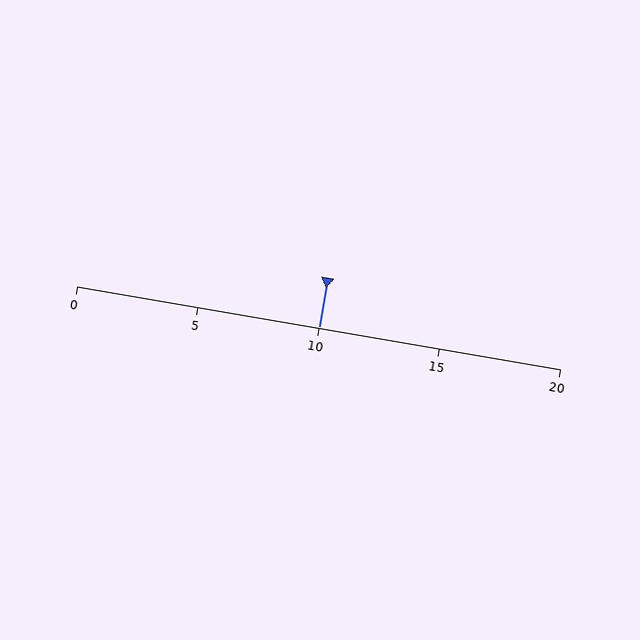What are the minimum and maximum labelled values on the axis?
The axis runs from 0 to 20.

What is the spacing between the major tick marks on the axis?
The major ticks are spaced 5 apart.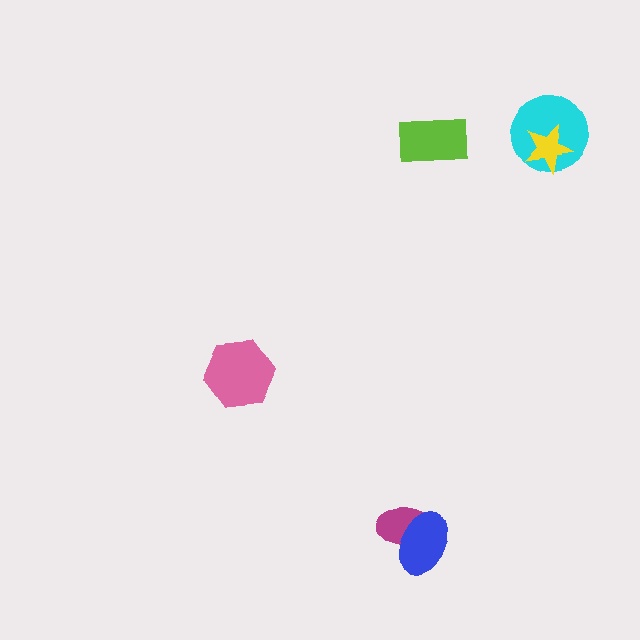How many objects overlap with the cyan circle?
1 object overlaps with the cyan circle.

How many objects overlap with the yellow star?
1 object overlaps with the yellow star.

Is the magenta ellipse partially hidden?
Yes, it is partially covered by another shape.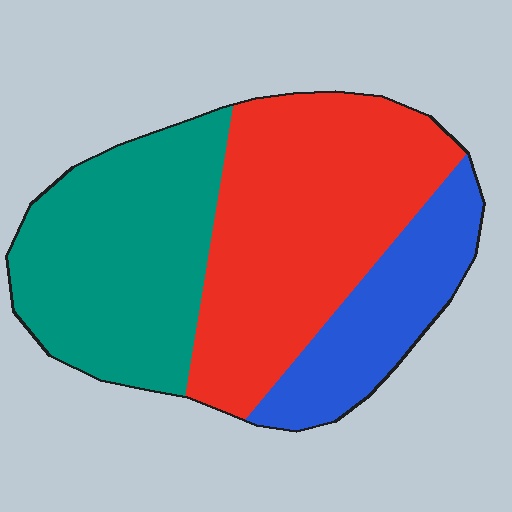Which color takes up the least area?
Blue, at roughly 20%.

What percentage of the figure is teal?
Teal covers around 35% of the figure.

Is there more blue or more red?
Red.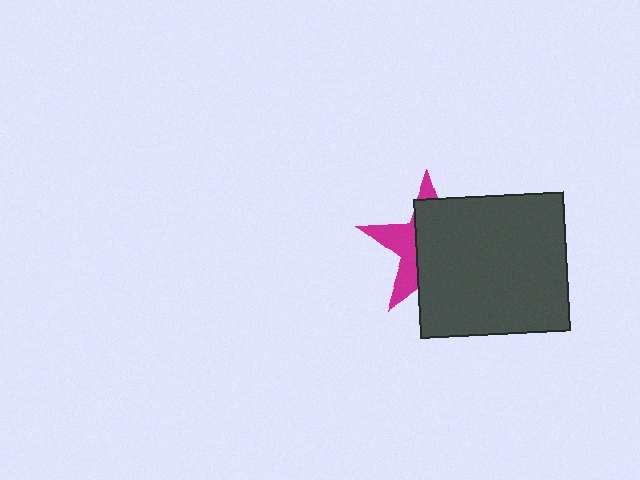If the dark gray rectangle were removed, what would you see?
You would see the complete magenta star.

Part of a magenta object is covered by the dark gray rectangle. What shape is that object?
It is a star.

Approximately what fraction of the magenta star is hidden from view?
Roughly 65% of the magenta star is hidden behind the dark gray rectangle.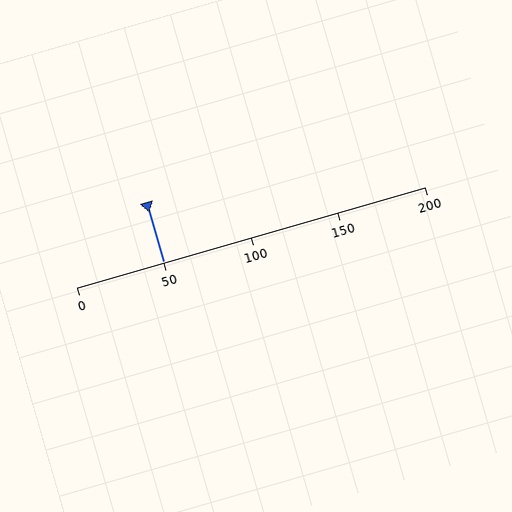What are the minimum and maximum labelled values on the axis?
The axis runs from 0 to 200.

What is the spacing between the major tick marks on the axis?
The major ticks are spaced 50 apart.